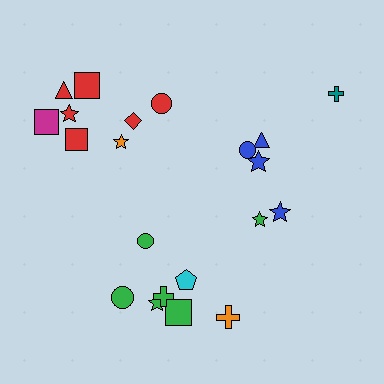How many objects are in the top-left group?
There are 8 objects.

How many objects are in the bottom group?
There are 8 objects.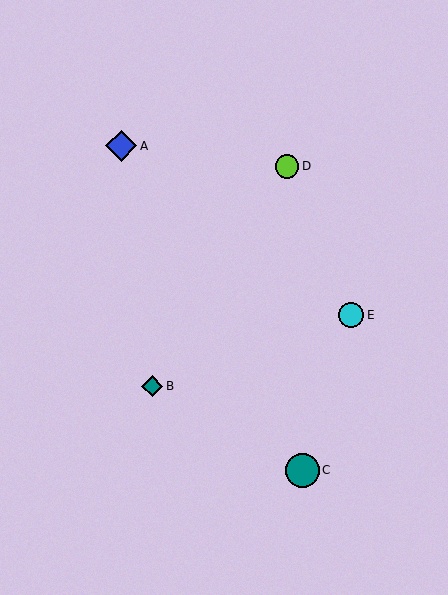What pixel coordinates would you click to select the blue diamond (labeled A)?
Click at (121, 146) to select the blue diamond A.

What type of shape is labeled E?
Shape E is a cyan circle.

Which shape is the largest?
The teal circle (labeled C) is the largest.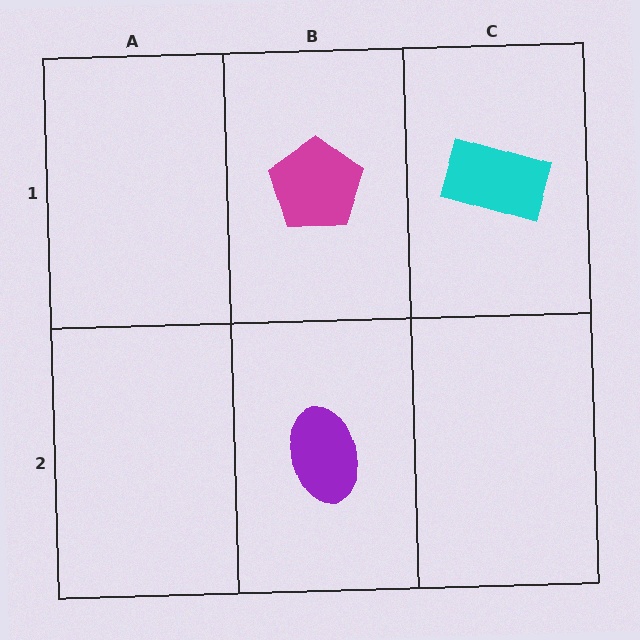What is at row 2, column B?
A purple ellipse.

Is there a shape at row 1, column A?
No, that cell is empty.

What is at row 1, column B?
A magenta pentagon.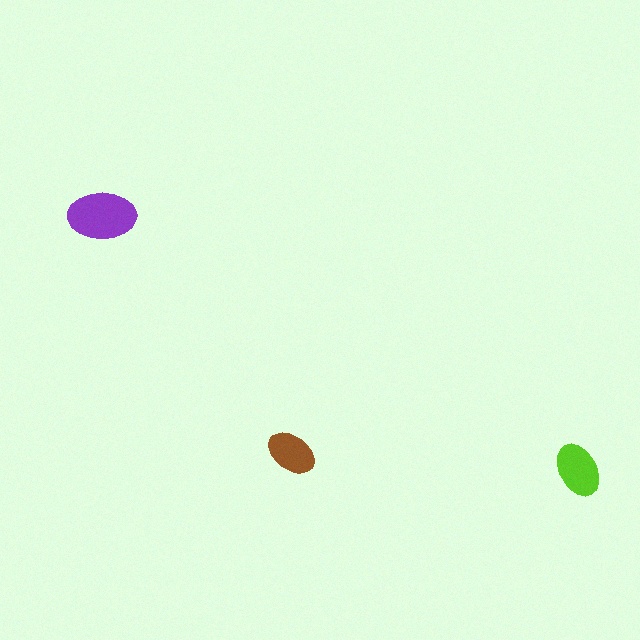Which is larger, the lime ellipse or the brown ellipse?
The lime one.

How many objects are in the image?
There are 3 objects in the image.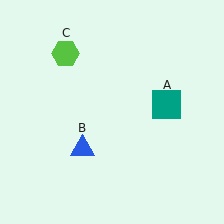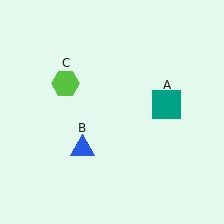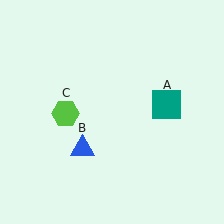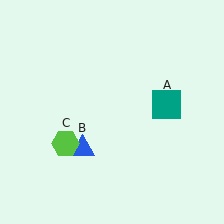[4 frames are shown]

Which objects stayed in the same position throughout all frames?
Teal square (object A) and blue triangle (object B) remained stationary.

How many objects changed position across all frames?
1 object changed position: lime hexagon (object C).